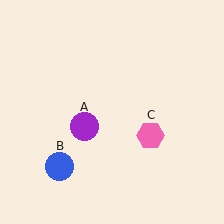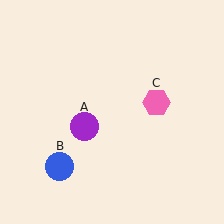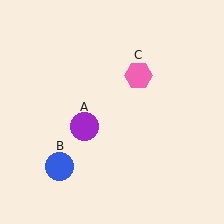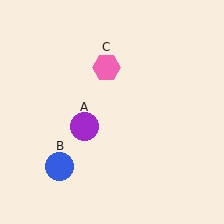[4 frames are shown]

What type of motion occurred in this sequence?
The pink hexagon (object C) rotated counterclockwise around the center of the scene.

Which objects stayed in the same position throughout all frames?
Purple circle (object A) and blue circle (object B) remained stationary.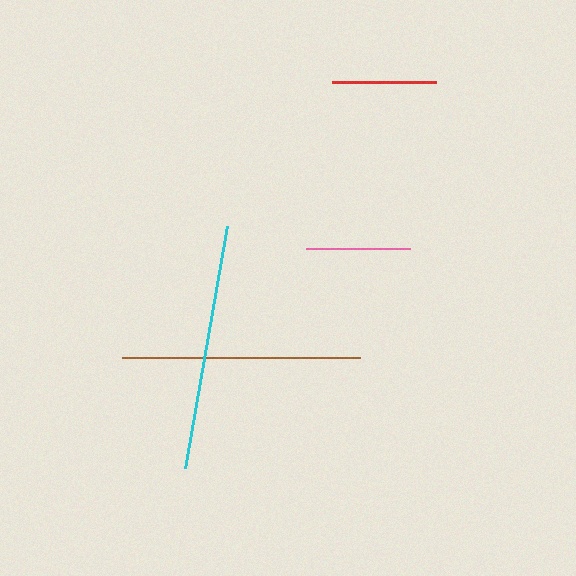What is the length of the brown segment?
The brown segment is approximately 238 pixels long.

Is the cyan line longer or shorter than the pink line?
The cyan line is longer than the pink line.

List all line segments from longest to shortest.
From longest to shortest: cyan, brown, pink, red.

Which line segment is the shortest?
The red line is the shortest at approximately 103 pixels.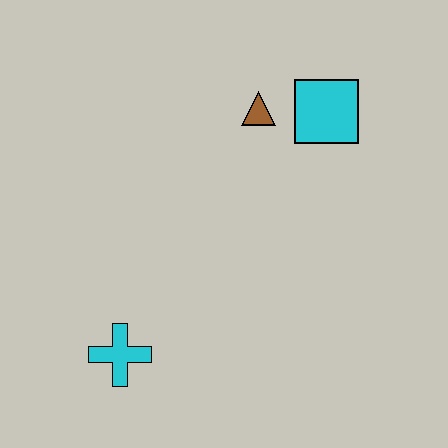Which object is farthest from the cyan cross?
The cyan square is farthest from the cyan cross.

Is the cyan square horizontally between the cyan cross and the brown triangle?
No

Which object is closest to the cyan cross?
The brown triangle is closest to the cyan cross.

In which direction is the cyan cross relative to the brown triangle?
The cyan cross is below the brown triangle.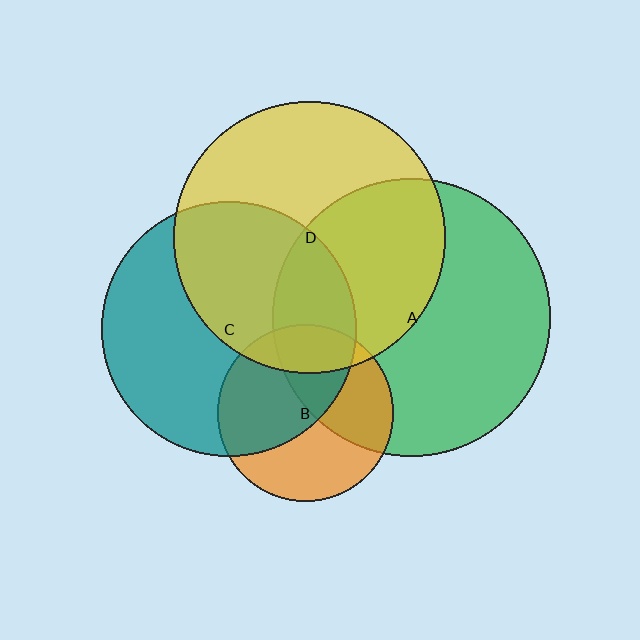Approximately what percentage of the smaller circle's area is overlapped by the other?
Approximately 45%.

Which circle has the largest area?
Circle A (green).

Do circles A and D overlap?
Yes.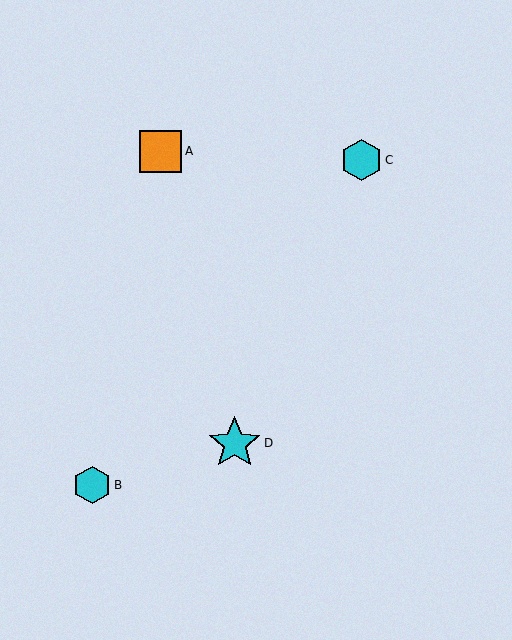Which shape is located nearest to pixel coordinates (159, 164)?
The orange square (labeled A) at (160, 151) is nearest to that location.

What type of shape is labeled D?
Shape D is a cyan star.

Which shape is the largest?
The cyan star (labeled D) is the largest.